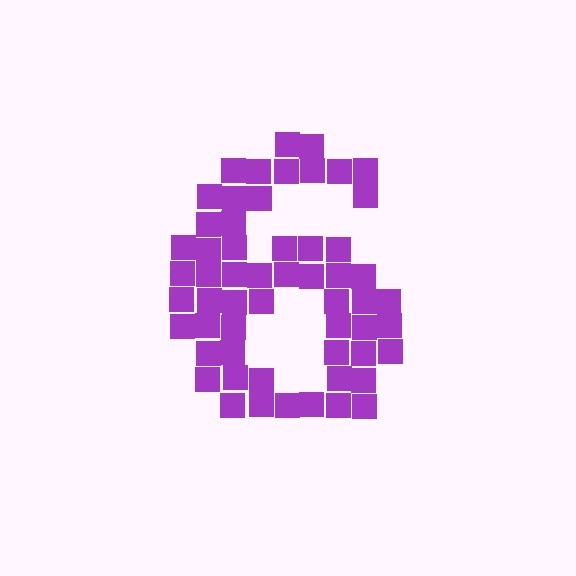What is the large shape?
The large shape is the digit 6.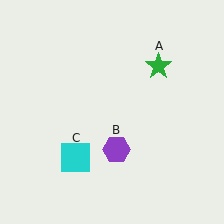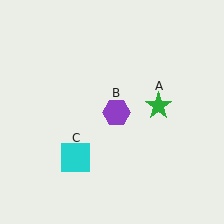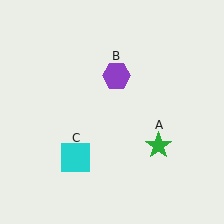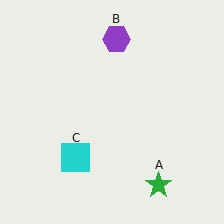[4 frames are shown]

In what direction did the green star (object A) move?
The green star (object A) moved down.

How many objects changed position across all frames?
2 objects changed position: green star (object A), purple hexagon (object B).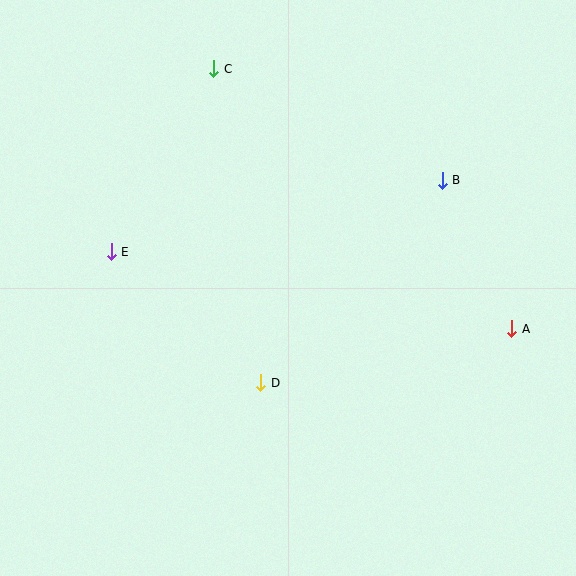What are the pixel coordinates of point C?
Point C is at (214, 69).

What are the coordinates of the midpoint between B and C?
The midpoint between B and C is at (328, 124).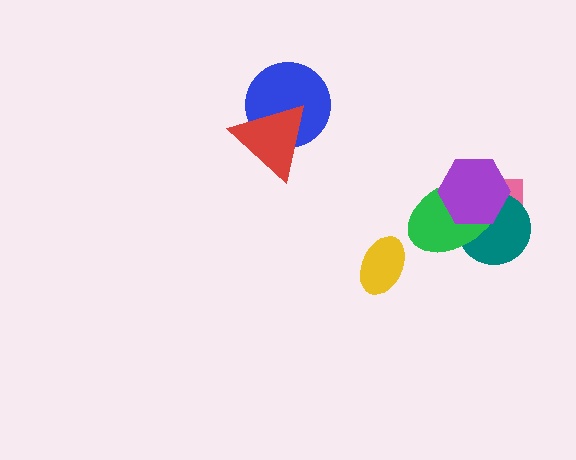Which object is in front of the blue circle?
The red triangle is in front of the blue circle.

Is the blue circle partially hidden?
Yes, it is partially covered by another shape.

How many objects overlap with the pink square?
3 objects overlap with the pink square.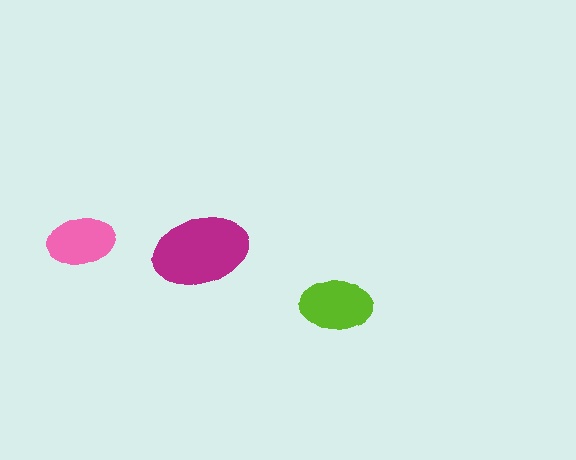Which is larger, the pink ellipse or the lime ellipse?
The lime one.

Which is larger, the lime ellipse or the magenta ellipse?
The magenta one.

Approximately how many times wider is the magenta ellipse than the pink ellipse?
About 1.5 times wider.